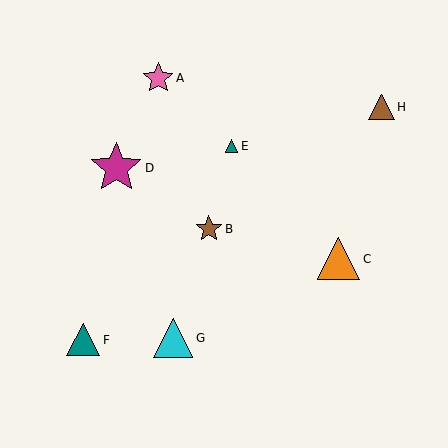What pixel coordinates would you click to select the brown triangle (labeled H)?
Click at (381, 107) to select the brown triangle H.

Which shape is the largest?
The magenta star (labeled D) is the largest.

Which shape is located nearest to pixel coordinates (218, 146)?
The teal triangle (labeled E) at (231, 146) is nearest to that location.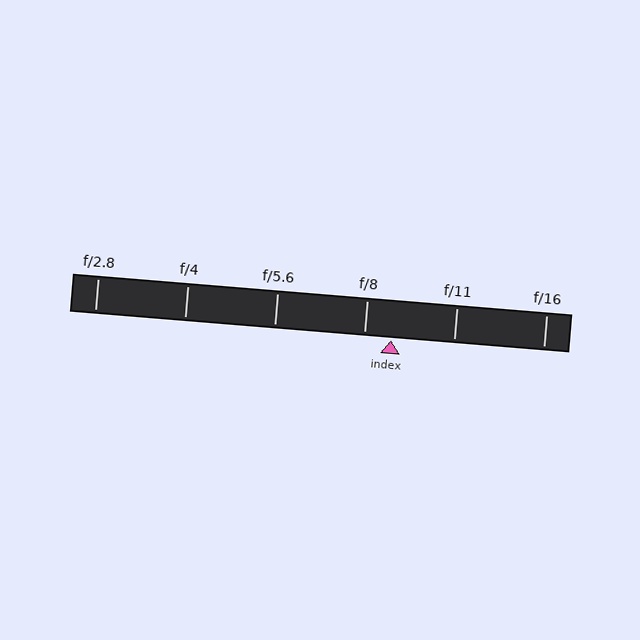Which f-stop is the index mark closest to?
The index mark is closest to f/8.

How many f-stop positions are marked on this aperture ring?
There are 6 f-stop positions marked.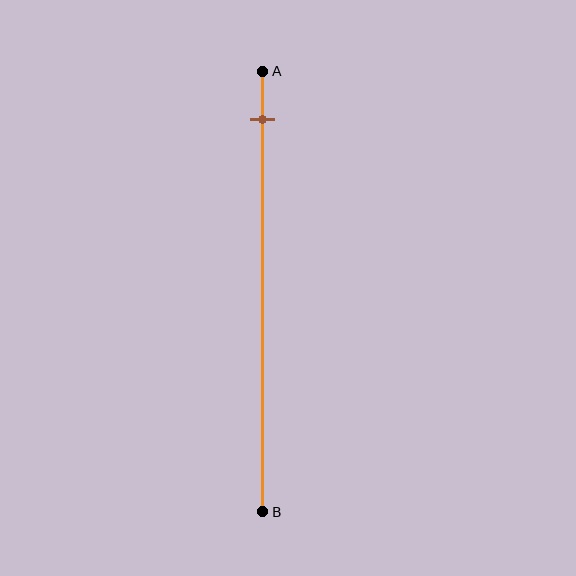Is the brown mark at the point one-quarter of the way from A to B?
No, the mark is at about 10% from A, not at the 25% one-quarter point.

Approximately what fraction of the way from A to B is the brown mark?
The brown mark is approximately 10% of the way from A to B.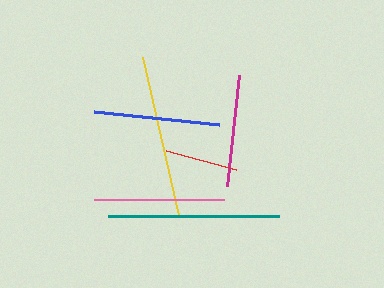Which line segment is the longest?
The teal line is the longest at approximately 171 pixels.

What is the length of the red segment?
The red segment is approximately 72 pixels long.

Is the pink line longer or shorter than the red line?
The pink line is longer than the red line.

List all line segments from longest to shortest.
From longest to shortest: teal, yellow, pink, blue, magenta, red.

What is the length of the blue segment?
The blue segment is approximately 126 pixels long.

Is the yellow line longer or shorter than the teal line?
The teal line is longer than the yellow line.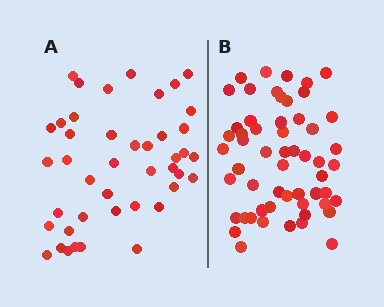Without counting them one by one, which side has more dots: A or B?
Region B (the right region) has more dots.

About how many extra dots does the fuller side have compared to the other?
Region B has approximately 15 more dots than region A.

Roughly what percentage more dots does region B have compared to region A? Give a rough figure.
About 30% more.